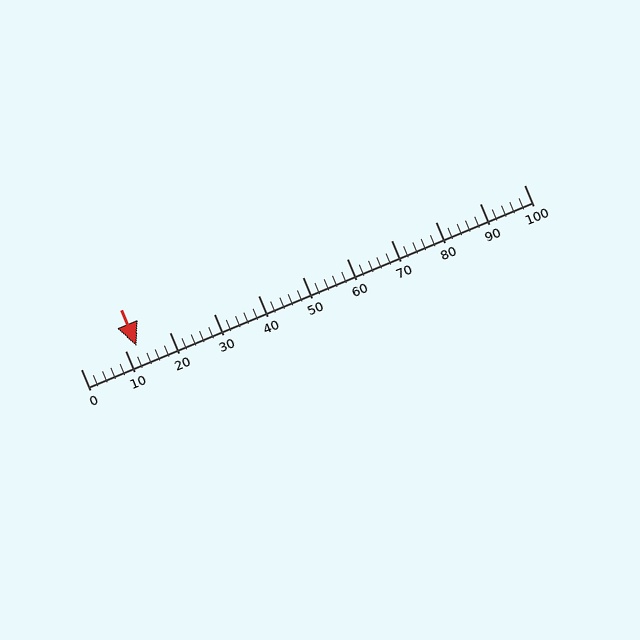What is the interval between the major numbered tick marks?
The major tick marks are spaced 10 units apart.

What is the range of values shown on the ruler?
The ruler shows values from 0 to 100.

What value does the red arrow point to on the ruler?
The red arrow points to approximately 13.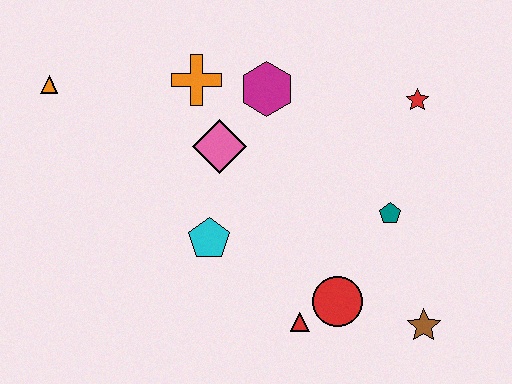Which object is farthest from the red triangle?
The orange triangle is farthest from the red triangle.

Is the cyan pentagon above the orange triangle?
No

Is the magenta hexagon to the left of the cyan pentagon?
No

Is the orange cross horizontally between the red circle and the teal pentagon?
No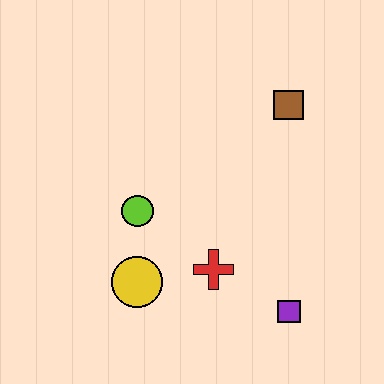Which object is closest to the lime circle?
The yellow circle is closest to the lime circle.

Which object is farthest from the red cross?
The brown square is farthest from the red cross.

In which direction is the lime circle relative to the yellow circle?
The lime circle is above the yellow circle.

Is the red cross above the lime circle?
No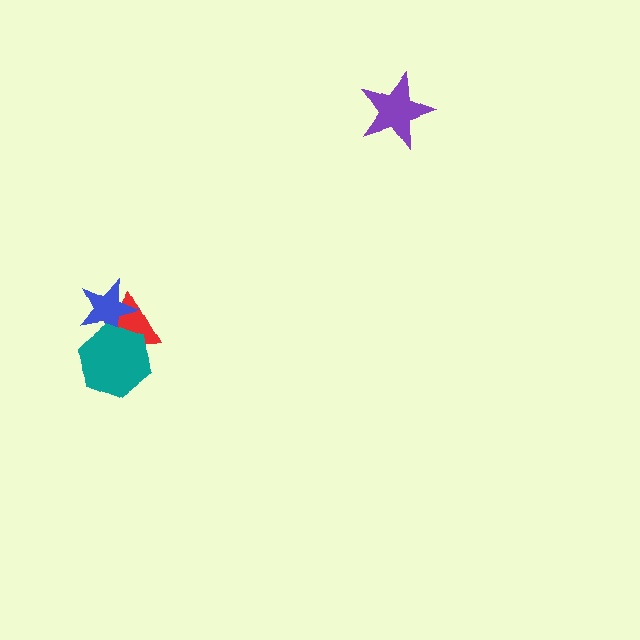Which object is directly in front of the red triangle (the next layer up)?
The blue star is directly in front of the red triangle.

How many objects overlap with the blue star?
2 objects overlap with the blue star.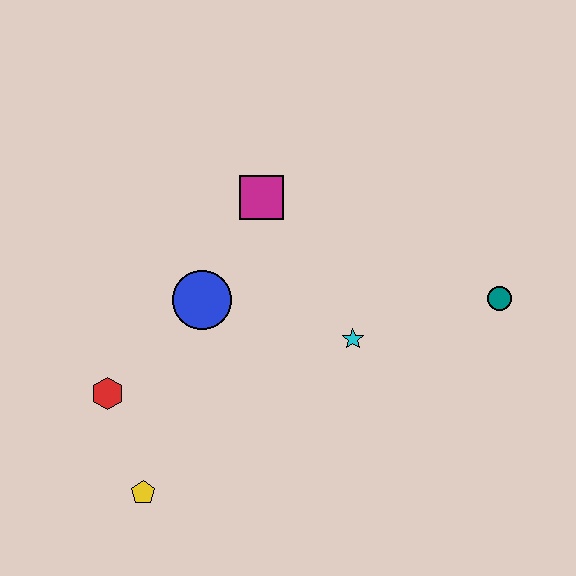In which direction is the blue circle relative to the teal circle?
The blue circle is to the left of the teal circle.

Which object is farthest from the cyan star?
The yellow pentagon is farthest from the cyan star.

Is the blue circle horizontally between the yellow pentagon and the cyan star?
Yes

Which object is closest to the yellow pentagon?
The red hexagon is closest to the yellow pentagon.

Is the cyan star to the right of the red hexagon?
Yes